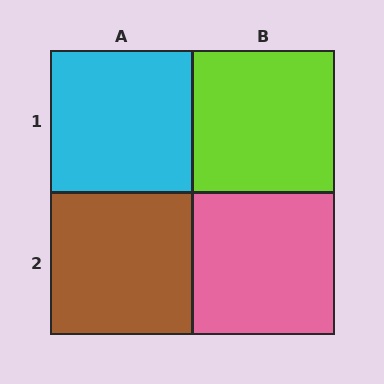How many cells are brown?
1 cell is brown.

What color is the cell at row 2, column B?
Pink.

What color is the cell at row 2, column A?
Brown.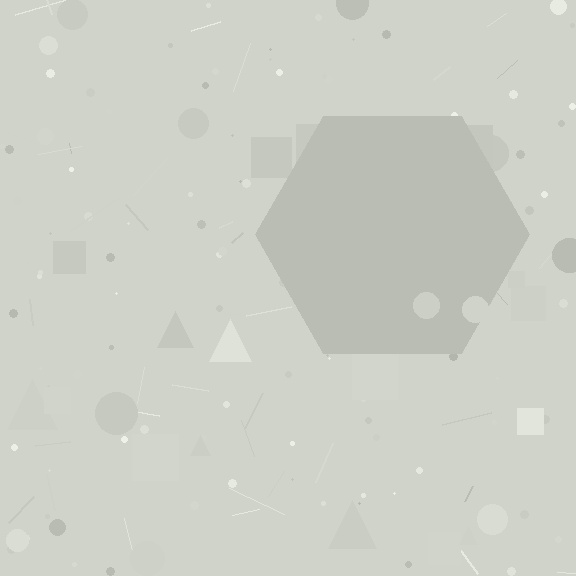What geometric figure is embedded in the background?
A hexagon is embedded in the background.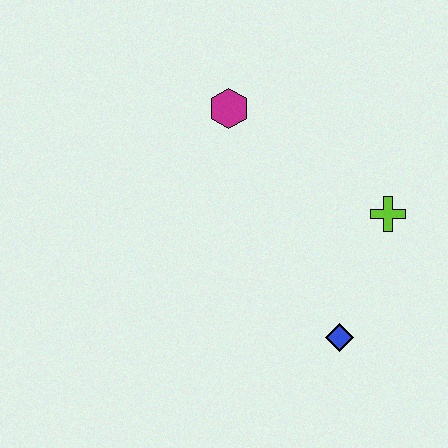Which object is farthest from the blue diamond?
The magenta hexagon is farthest from the blue diamond.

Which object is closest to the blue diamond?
The lime cross is closest to the blue diamond.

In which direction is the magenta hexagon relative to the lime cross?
The magenta hexagon is to the left of the lime cross.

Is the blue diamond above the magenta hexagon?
No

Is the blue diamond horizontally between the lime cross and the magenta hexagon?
Yes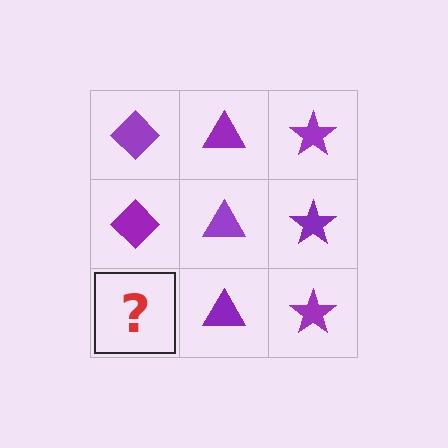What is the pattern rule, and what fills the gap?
The rule is that each column has a consistent shape. The gap should be filled with a purple diamond.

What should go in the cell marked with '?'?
The missing cell should contain a purple diamond.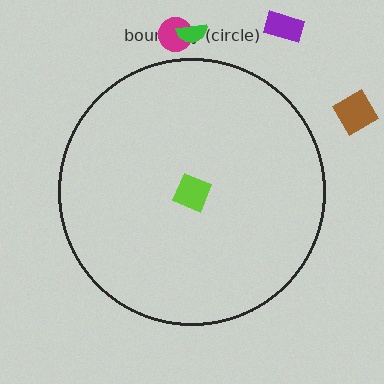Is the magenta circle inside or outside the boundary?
Outside.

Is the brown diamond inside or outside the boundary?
Outside.